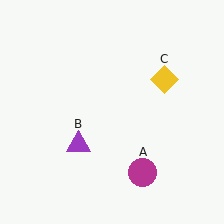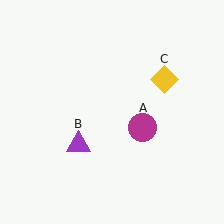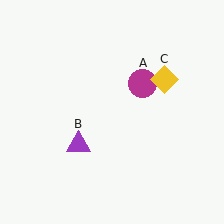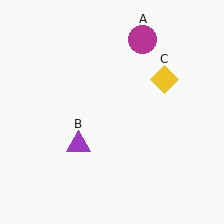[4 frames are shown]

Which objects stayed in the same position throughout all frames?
Purple triangle (object B) and yellow diamond (object C) remained stationary.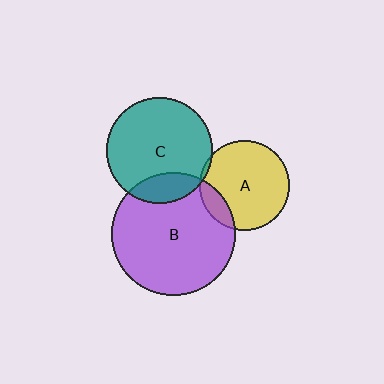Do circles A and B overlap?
Yes.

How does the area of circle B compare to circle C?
Approximately 1.4 times.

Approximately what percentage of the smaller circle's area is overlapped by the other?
Approximately 15%.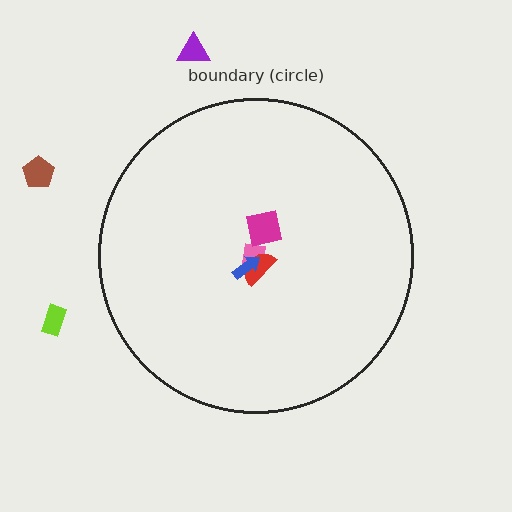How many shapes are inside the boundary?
4 inside, 3 outside.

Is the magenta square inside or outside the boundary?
Inside.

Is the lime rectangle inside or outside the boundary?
Outside.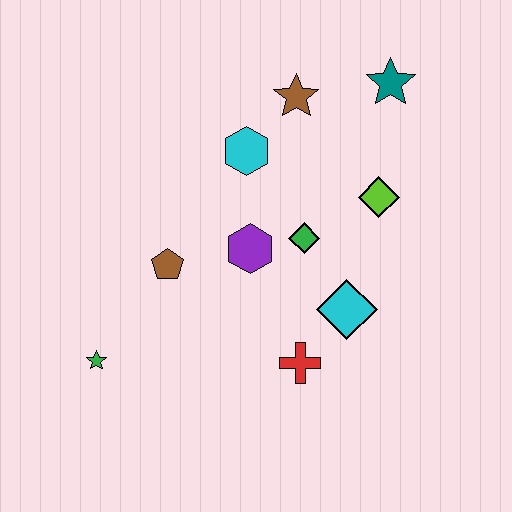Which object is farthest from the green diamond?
The green star is farthest from the green diamond.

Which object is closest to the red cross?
The cyan diamond is closest to the red cross.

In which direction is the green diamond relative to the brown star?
The green diamond is below the brown star.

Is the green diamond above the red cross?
Yes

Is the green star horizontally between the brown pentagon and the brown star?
No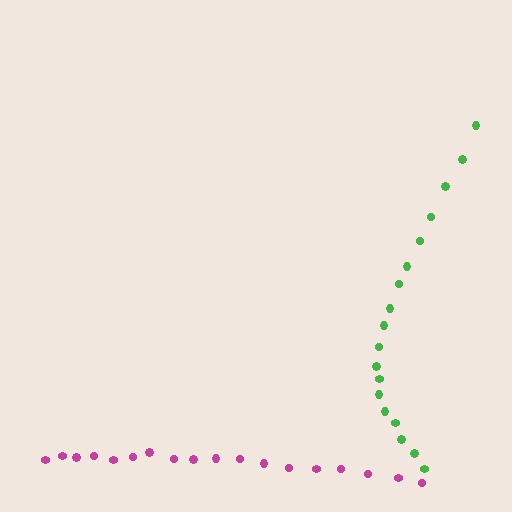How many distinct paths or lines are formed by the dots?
There are 2 distinct paths.